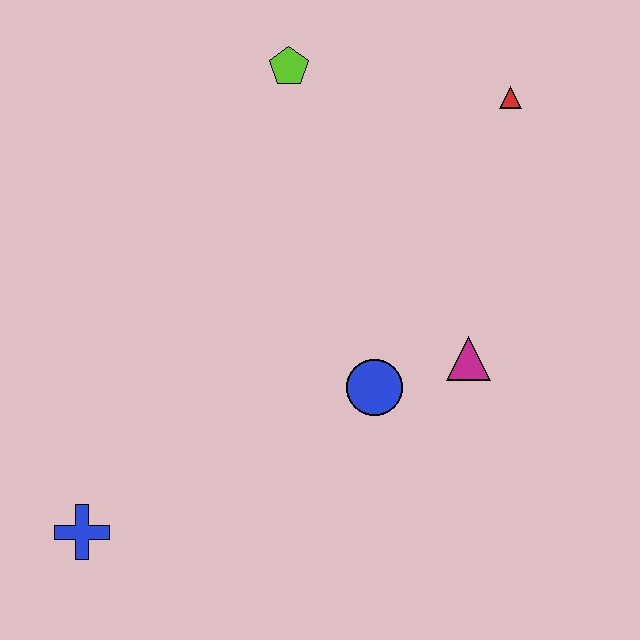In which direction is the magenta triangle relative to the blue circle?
The magenta triangle is to the right of the blue circle.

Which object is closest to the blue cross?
The blue circle is closest to the blue cross.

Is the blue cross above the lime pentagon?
No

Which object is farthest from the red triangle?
The blue cross is farthest from the red triangle.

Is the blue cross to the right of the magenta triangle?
No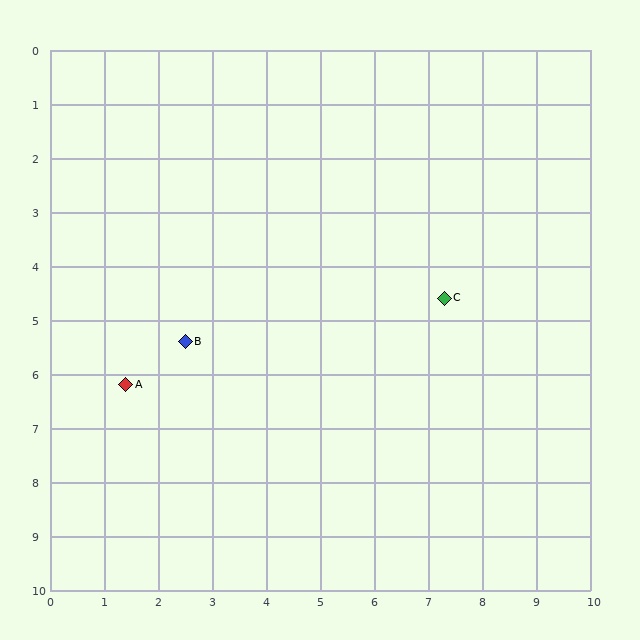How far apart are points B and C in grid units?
Points B and C are about 4.9 grid units apart.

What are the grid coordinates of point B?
Point B is at approximately (2.5, 5.4).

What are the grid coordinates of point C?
Point C is at approximately (7.3, 4.6).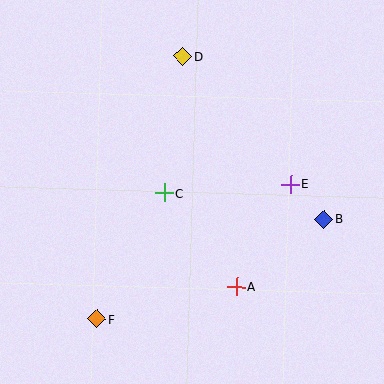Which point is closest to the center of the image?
Point C at (164, 193) is closest to the center.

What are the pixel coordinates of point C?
Point C is at (164, 193).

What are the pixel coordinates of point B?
Point B is at (324, 219).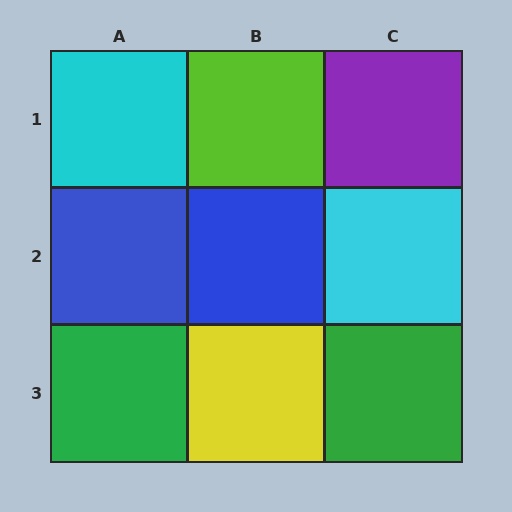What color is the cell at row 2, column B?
Blue.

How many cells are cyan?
2 cells are cyan.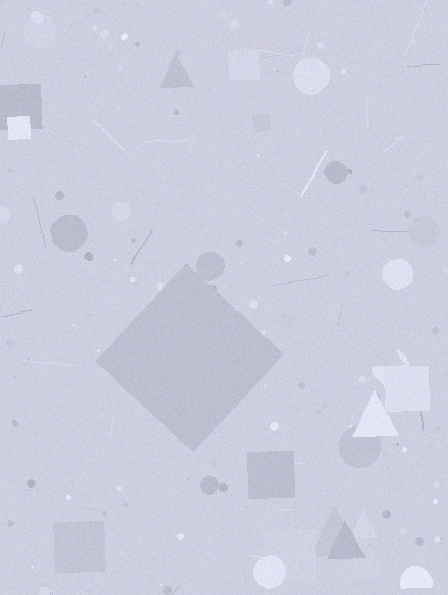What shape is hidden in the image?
A diamond is hidden in the image.